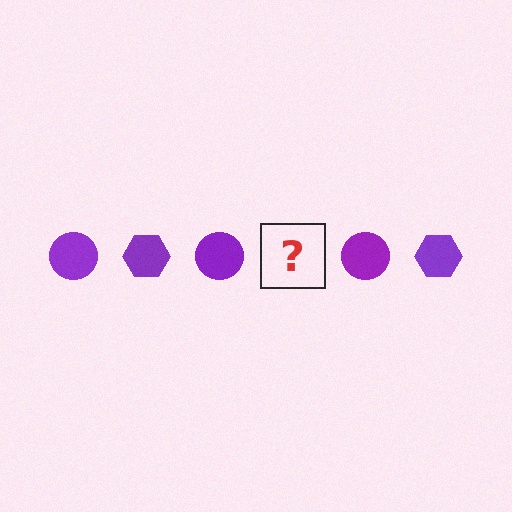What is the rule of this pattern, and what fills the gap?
The rule is that the pattern cycles through circle, hexagon shapes in purple. The gap should be filled with a purple hexagon.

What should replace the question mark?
The question mark should be replaced with a purple hexagon.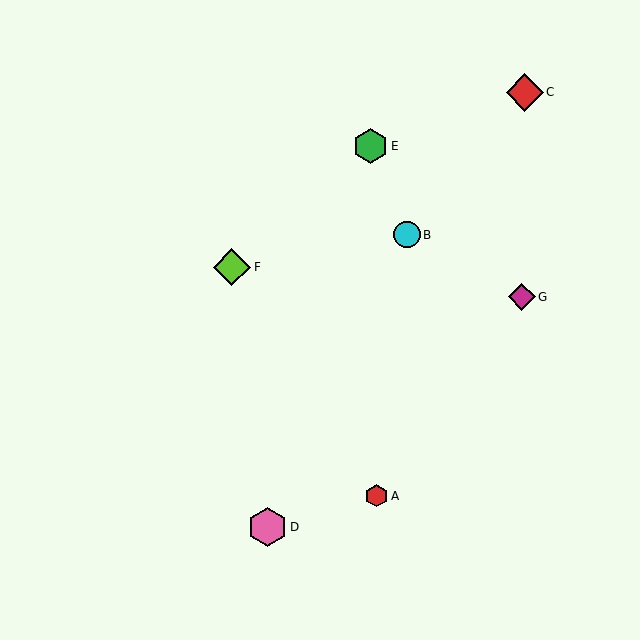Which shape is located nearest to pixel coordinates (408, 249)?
The cyan circle (labeled B) at (407, 235) is nearest to that location.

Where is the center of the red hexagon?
The center of the red hexagon is at (377, 496).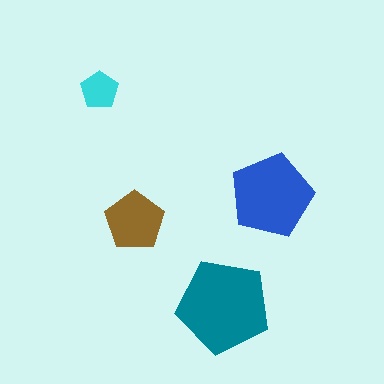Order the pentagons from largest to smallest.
the teal one, the blue one, the brown one, the cyan one.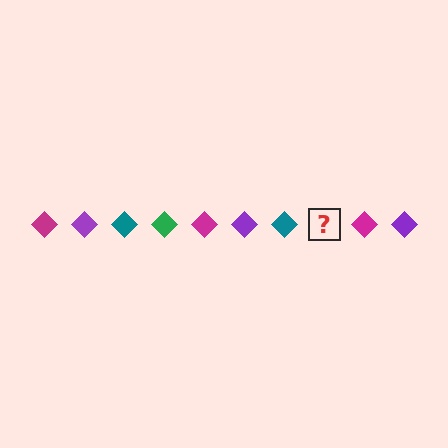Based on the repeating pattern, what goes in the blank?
The blank should be a green diamond.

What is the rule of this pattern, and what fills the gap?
The rule is that the pattern cycles through magenta, purple, teal, green diamonds. The gap should be filled with a green diamond.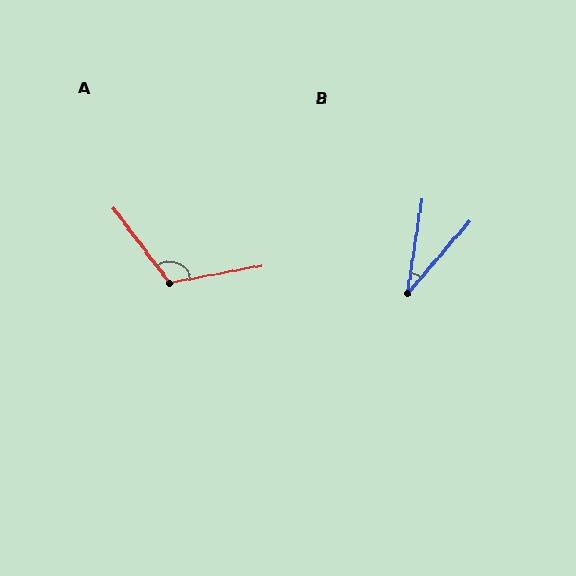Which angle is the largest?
A, at approximately 116 degrees.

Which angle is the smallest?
B, at approximately 32 degrees.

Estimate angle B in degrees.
Approximately 32 degrees.